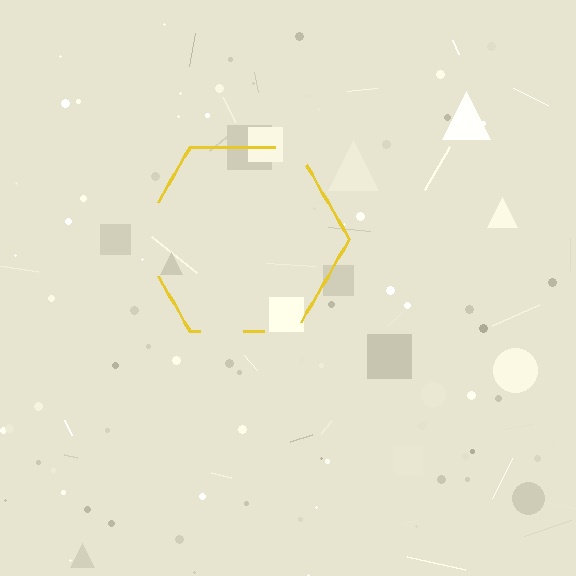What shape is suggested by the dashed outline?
The dashed outline suggests a hexagon.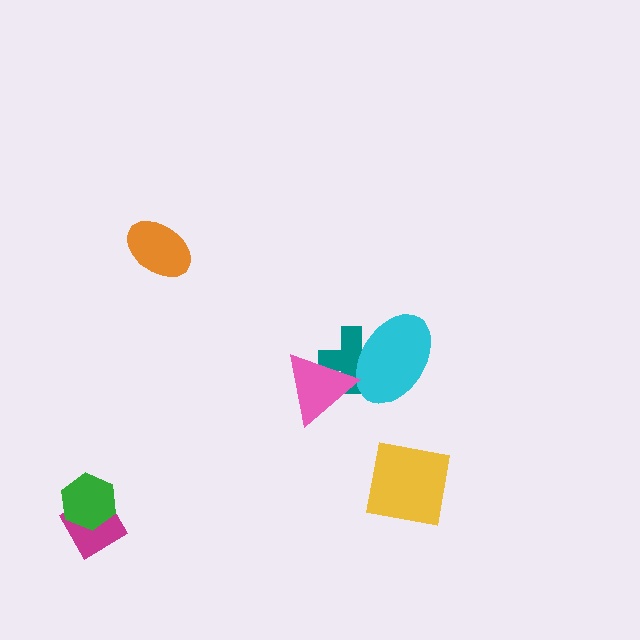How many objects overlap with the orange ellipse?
0 objects overlap with the orange ellipse.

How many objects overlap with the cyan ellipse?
2 objects overlap with the cyan ellipse.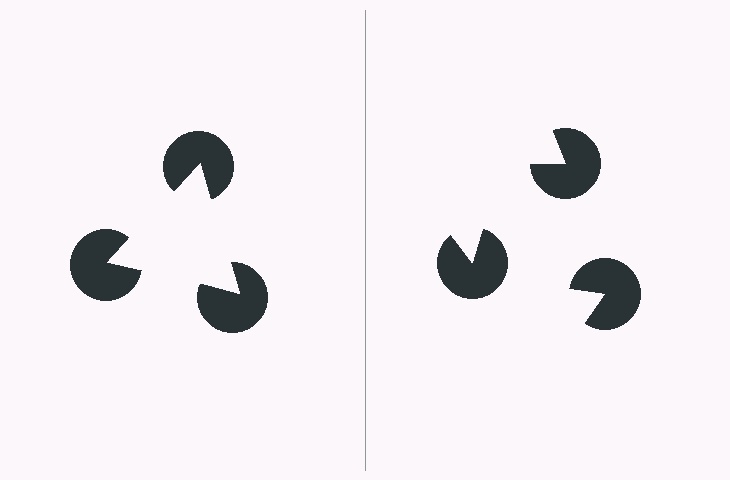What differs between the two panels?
The pac-man discs are positioned identically on both sides; only the wedge orientations differ. On the left they align to a triangle; on the right they are misaligned.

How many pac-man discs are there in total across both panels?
6 — 3 on each side.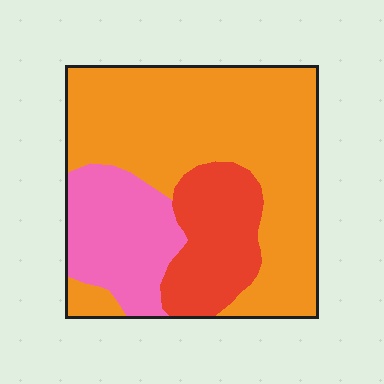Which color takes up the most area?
Orange, at roughly 60%.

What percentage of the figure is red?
Red covers 19% of the figure.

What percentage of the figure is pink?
Pink takes up about one fifth (1/5) of the figure.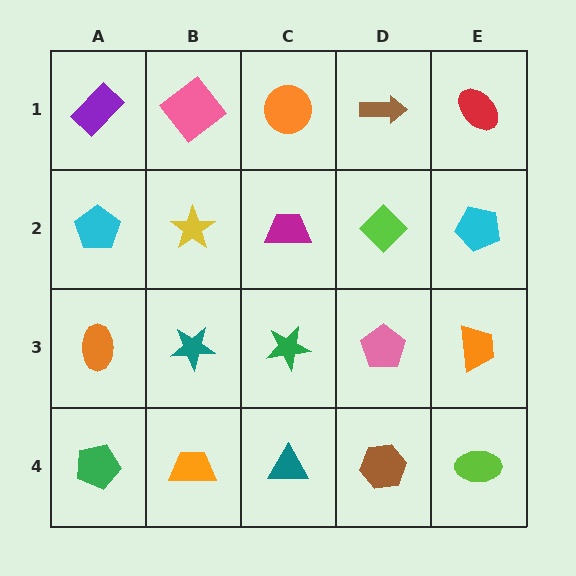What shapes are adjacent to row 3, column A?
A cyan pentagon (row 2, column A), a green pentagon (row 4, column A), a teal star (row 3, column B).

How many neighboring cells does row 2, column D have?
4.